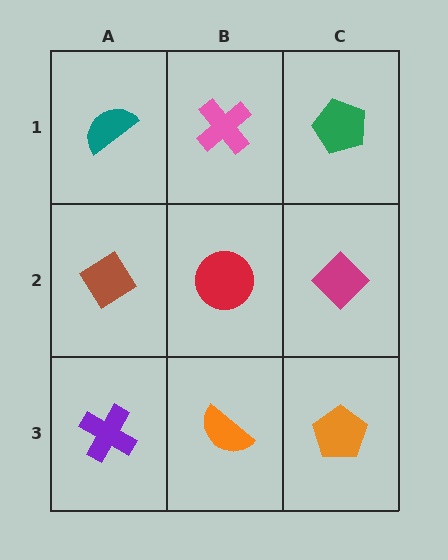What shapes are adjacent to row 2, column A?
A teal semicircle (row 1, column A), a purple cross (row 3, column A), a red circle (row 2, column B).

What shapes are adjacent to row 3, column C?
A magenta diamond (row 2, column C), an orange semicircle (row 3, column B).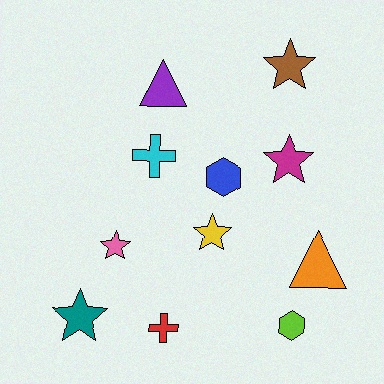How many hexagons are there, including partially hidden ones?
There are 2 hexagons.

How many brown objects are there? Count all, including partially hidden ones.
There is 1 brown object.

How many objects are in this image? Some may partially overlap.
There are 11 objects.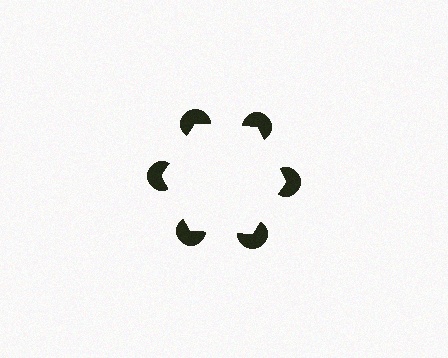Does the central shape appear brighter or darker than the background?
It typically appears slightly brighter than the background, even though no actual brightness change is drawn.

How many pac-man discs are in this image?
There are 6 — one at each vertex of the illusory hexagon.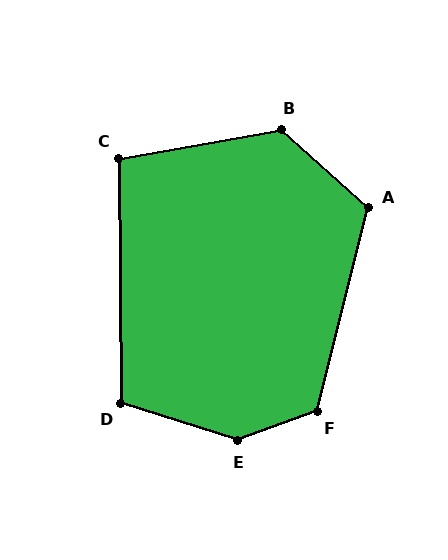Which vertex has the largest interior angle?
E, at approximately 142 degrees.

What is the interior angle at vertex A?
Approximately 118 degrees (obtuse).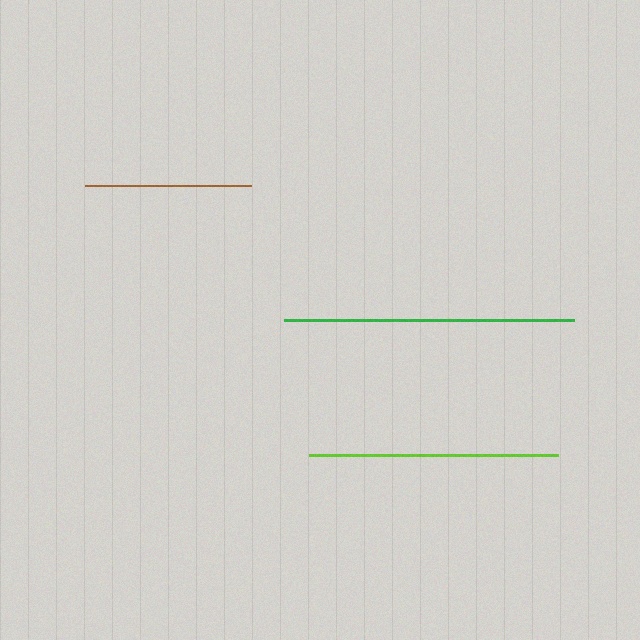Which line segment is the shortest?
The brown line is the shortest at approximately 166 pixels.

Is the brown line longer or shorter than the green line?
The green line is longer than the brown line.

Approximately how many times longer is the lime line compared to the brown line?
The lime line is approximately 1.5 times the length of the brown line.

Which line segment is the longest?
The green line is the longest at approximately 290 pixels.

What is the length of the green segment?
The green segment is approximately 290 pixels long.